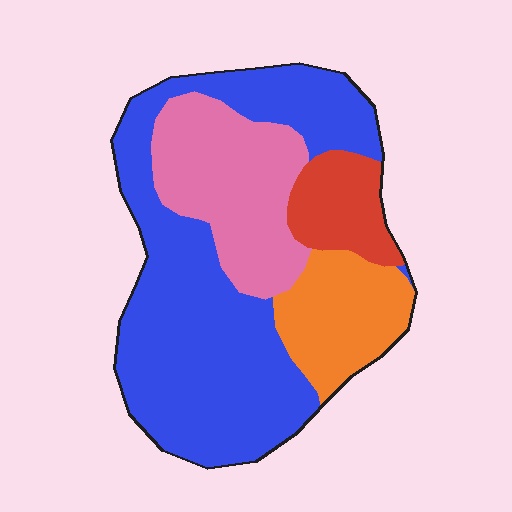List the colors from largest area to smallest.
From largest to smallest: blue, pink, orange, red.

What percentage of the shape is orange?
Orange covers roughly 15% of the shape.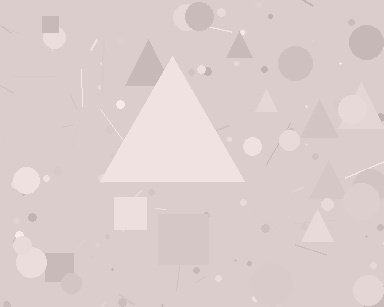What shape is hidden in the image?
A triangle is hidden in the image.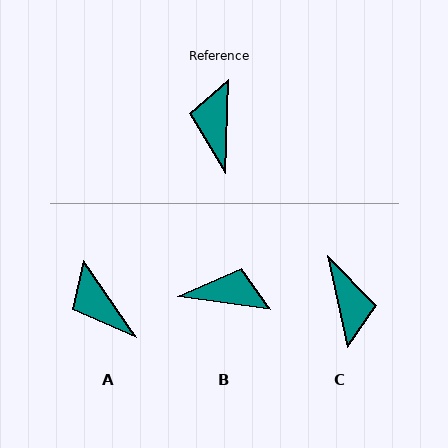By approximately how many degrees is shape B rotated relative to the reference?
Approximately 96 degrees clockwise.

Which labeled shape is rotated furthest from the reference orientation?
C, about 166 degrees away.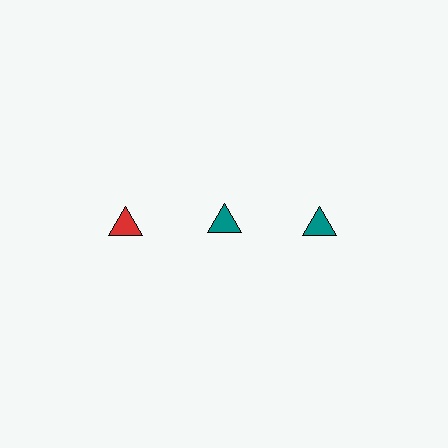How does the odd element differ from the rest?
It has a different color: red instead of teal.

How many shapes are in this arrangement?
There are 3 shapes arranged in a grid pattern.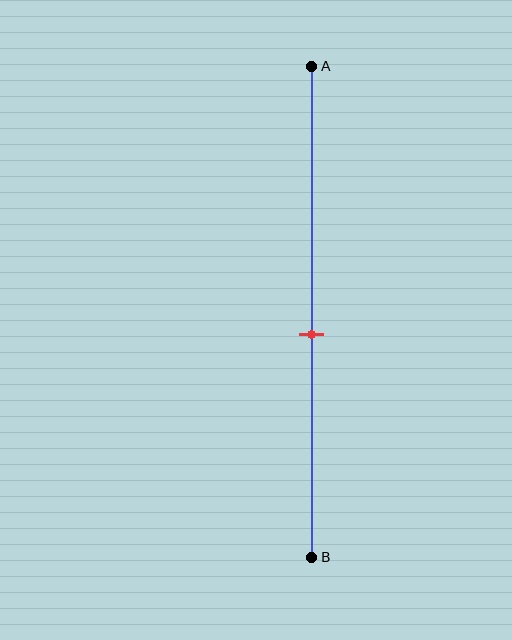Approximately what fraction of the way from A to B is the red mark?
The red mark is approximately 55% of the way from A to B.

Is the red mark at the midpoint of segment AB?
No, the mark is at about 55% from A, not at the 50% midpoint.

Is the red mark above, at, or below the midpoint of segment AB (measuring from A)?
The red mark is below the midpoint of segment AB.